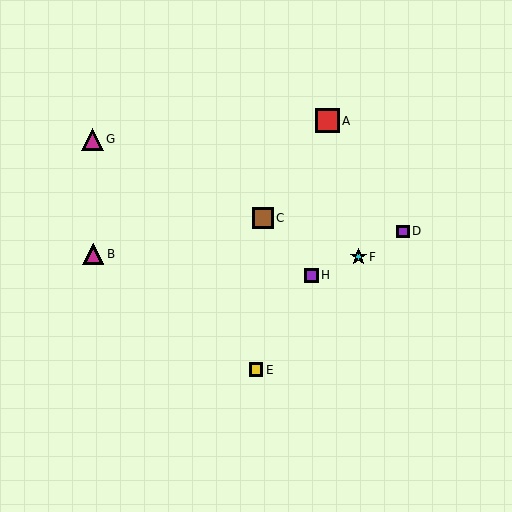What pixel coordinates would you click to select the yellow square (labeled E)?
Click at (256, 370) to select the yellow square E.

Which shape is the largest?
The red square (labeled A) is the largest.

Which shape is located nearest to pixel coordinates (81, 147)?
The magenta triangle (labeled G) at (92, 139) is nearest to that location.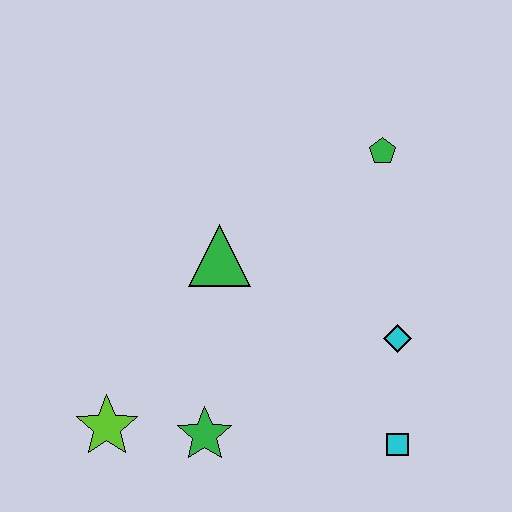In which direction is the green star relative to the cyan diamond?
The green star is to the left of the cyan diamond.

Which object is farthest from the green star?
The green pentagon is farthest from the green star.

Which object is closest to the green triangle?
The green star is closest to the green triangle.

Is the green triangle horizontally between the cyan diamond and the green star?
Yes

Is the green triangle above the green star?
Yes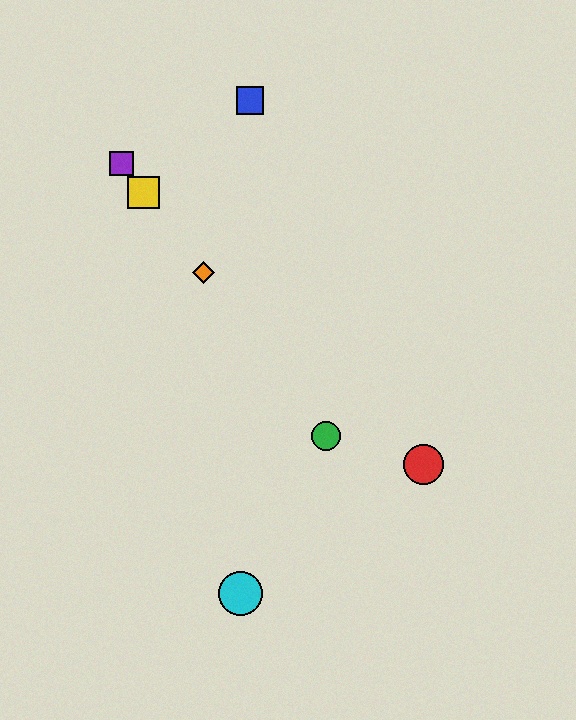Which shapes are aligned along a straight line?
The green circle, the yellow square, the purple square, the orange diamond are aligned along a straight line.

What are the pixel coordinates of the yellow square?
The yellow square is at (143, 192).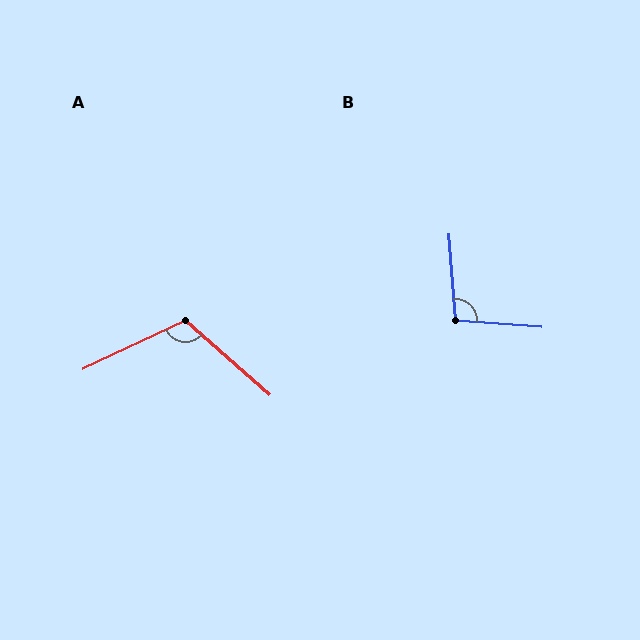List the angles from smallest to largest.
B (99°), A (113°).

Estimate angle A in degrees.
Approximately 113 degrees.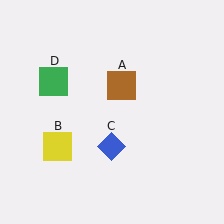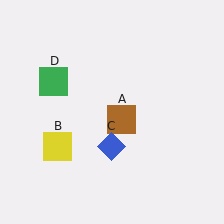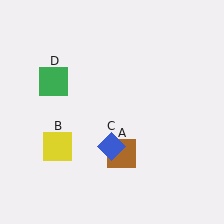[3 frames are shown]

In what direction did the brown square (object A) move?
The brown square (object A) moved down.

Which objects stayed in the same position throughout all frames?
Yellow square (object B) and blue diamond (object C) and green square (object D) remained stationary.